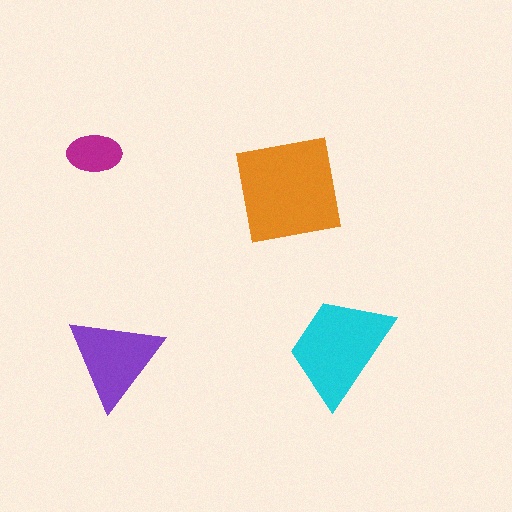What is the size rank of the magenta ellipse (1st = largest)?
4th.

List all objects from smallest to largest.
The magenta ellipse, the purple triangle, the cyan trapezoid, the orange square.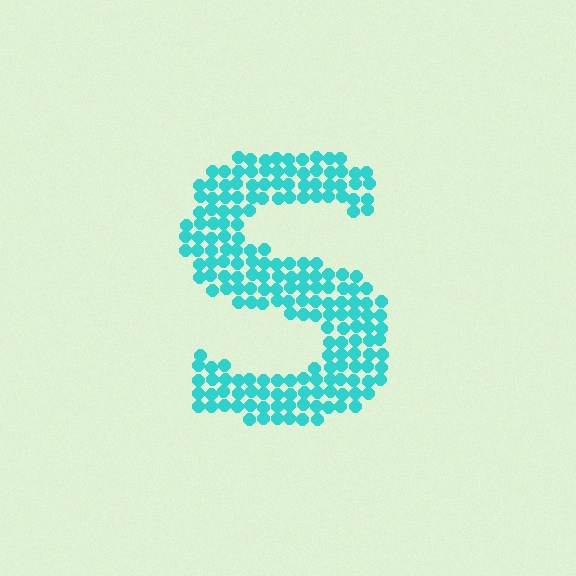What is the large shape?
The large shape is the letter S.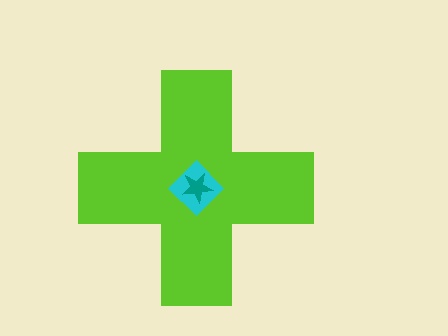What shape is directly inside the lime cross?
The cyan diamond.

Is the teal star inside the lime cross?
Yes.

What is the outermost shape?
The lime cross.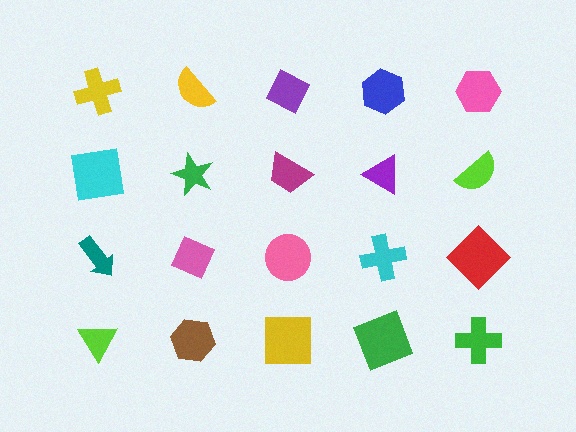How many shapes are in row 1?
5 shapes.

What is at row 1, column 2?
A yellow semicircle.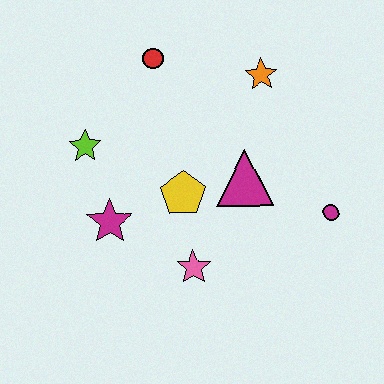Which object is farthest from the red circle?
The magenta circle is farthest from the red circle.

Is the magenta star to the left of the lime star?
No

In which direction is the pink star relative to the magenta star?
The pink star is to the right of the magenta star.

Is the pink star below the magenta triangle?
Yes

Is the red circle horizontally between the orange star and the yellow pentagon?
No